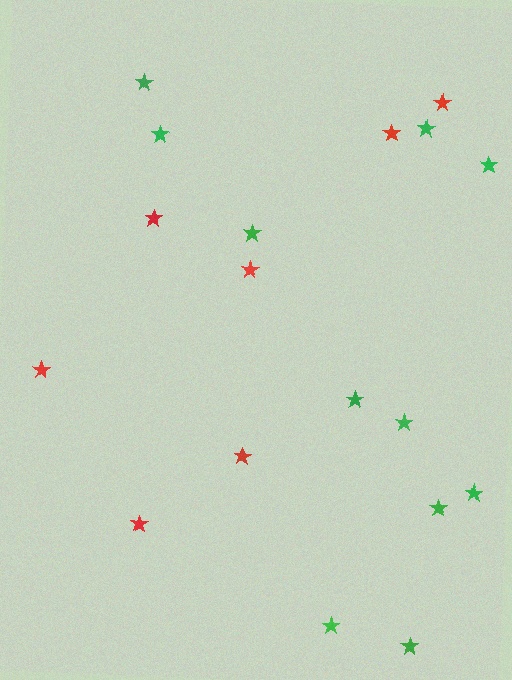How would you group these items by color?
There are 2 groups: one group of green stars (11) and one group of red stars (7).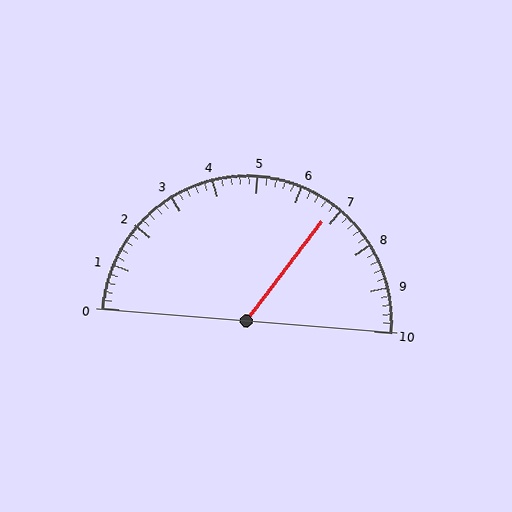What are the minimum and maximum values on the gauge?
The gauge ranges from 0 to 10.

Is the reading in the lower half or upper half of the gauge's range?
The reading is in the upper half of the range (0 to 10).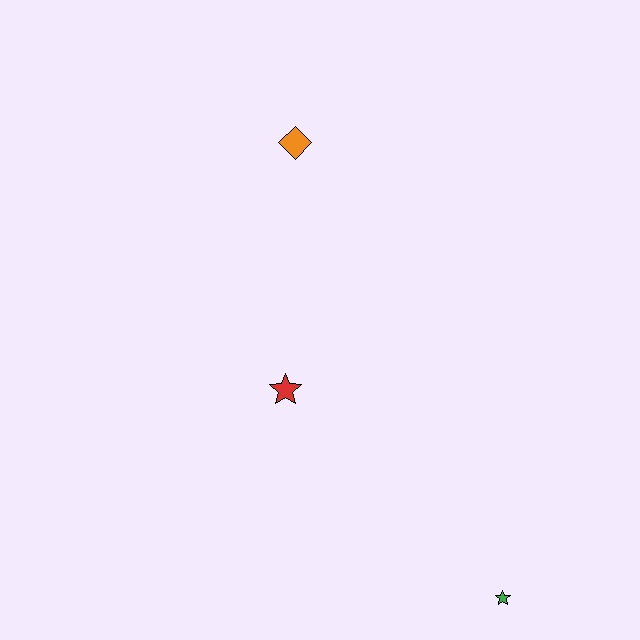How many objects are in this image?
There are 3 objects.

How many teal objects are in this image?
There are no teal objects.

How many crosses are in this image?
There are no crosses.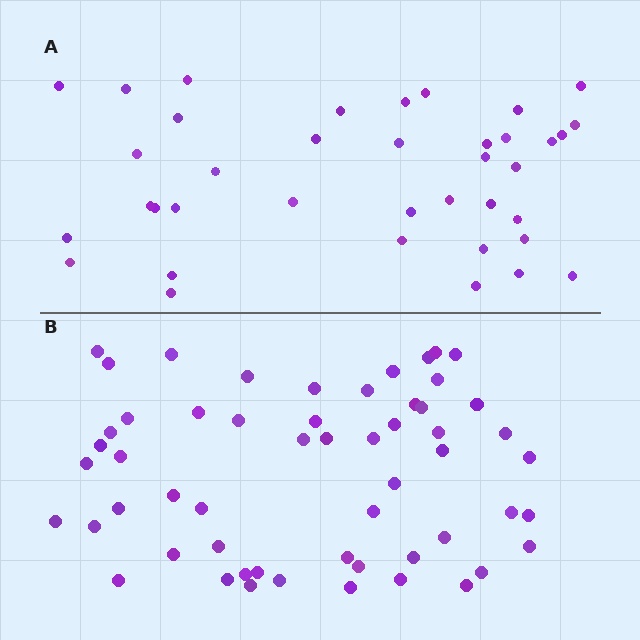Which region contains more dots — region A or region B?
Region B (the bottom region) has more dots.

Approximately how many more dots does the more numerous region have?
Region B has approximately 20 more dots than region A.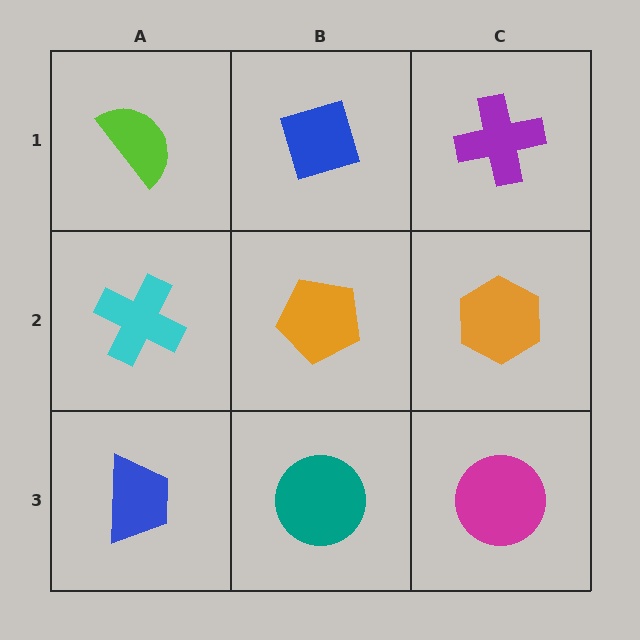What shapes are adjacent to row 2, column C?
A purple cross (row 1, column C), a magenta circle (row 3, column C), an orange pentagon (row 2, column B).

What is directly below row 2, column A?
A blue trapezoid.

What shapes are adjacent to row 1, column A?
A cyan cross (row 2, column A), a blue diamond (row 1, column B).